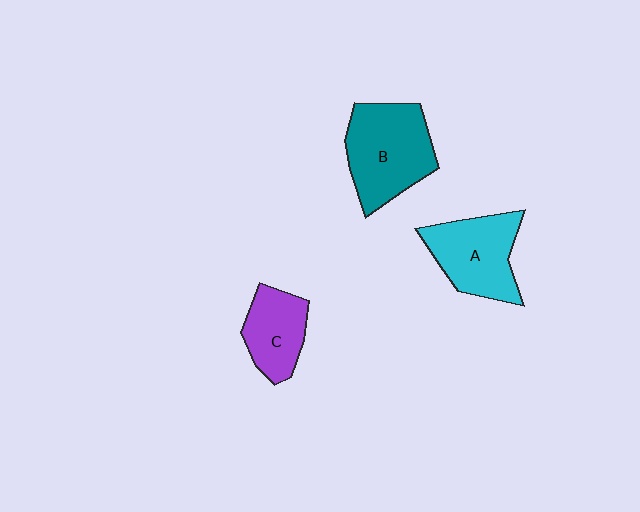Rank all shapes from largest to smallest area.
From largest to smallest: B (teal), A (cyan), C (purple).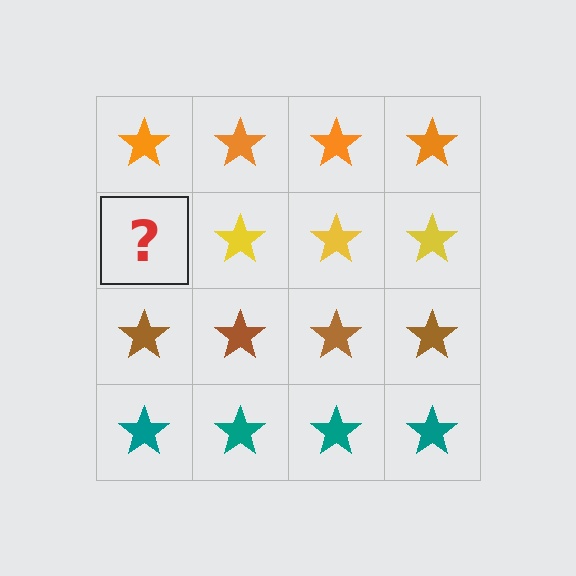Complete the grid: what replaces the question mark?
The question mark should be replaced with a yellow star.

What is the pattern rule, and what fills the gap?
The rule is that each row has a consistent color. The gap should be filled with a yellow star.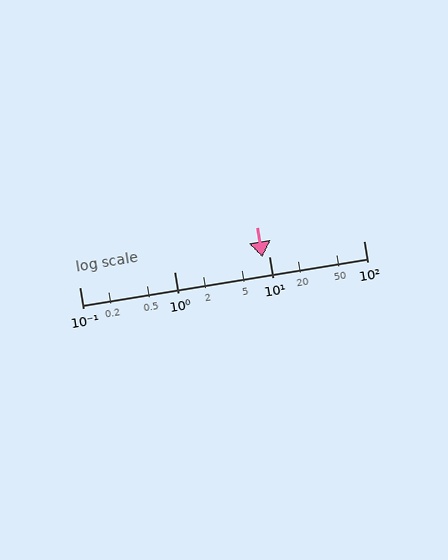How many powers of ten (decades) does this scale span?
The scale spans 3 decades, from 0.1 to 100.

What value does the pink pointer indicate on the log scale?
The pointer indicates approximately 8.5.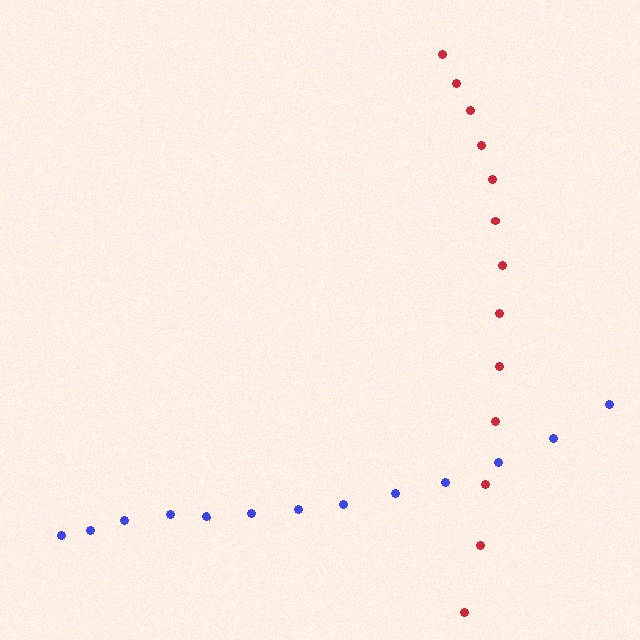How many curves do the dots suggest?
There are 2 distinct paths.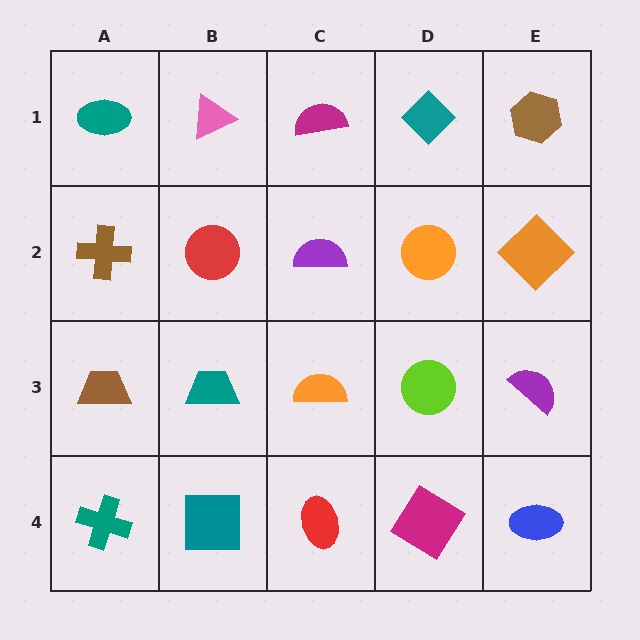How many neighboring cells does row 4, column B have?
3.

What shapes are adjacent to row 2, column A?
A teal ellipse (row 1, column A), a brown trapezoid (row 3, column A), a red circle (row 2, column B).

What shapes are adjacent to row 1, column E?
An orange diamond (row 2, column E), a teal diamond (row 1, column D).